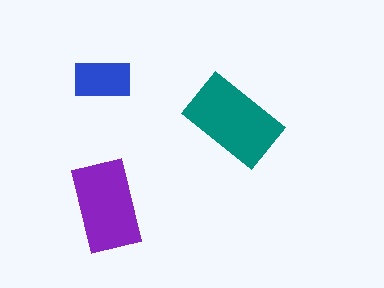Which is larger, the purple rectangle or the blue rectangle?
The purple one.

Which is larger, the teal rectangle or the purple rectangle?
The teal one.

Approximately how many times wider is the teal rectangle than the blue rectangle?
About 1.5 times wider.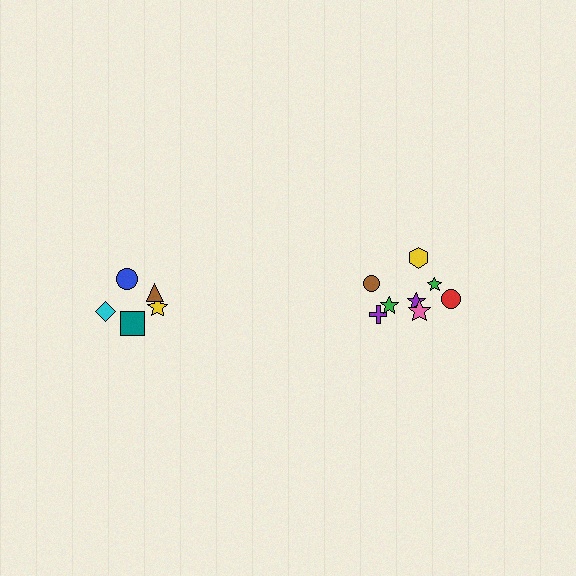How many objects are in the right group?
There are 8 objects.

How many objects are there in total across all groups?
There are 13 objects.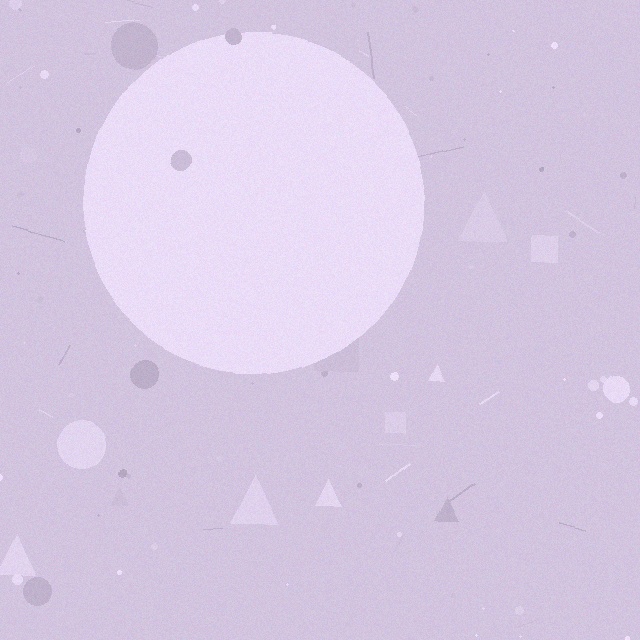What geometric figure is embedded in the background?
A circle is embedded in the background.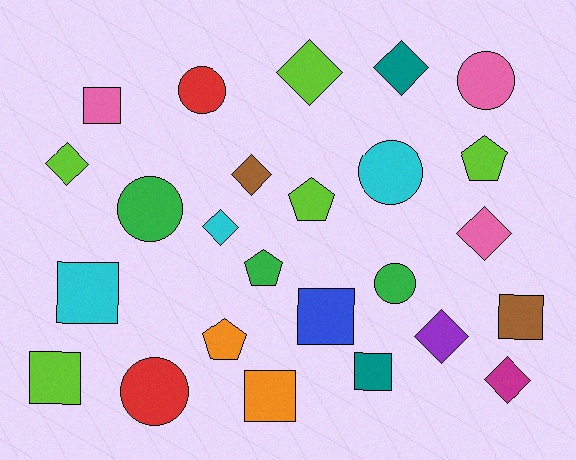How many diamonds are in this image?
There are 8 diamonds.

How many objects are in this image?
There are 25 objects.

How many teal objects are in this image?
There are 2 teal objects.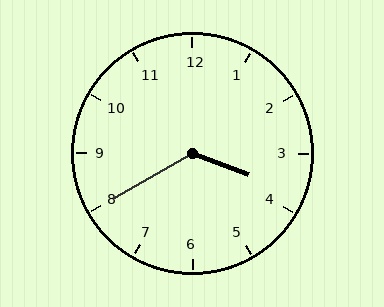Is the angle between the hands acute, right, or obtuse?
It is obtuse.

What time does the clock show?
3:40.